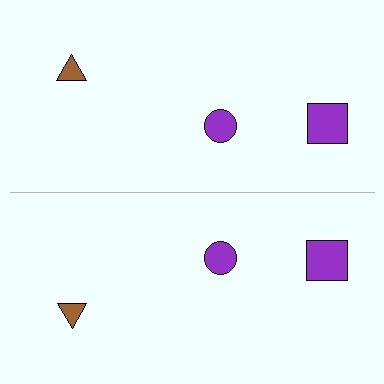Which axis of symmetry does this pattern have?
The pattern has a horizontal axis of symmetry running through the center of the image.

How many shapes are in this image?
There are 6 shapes in this image.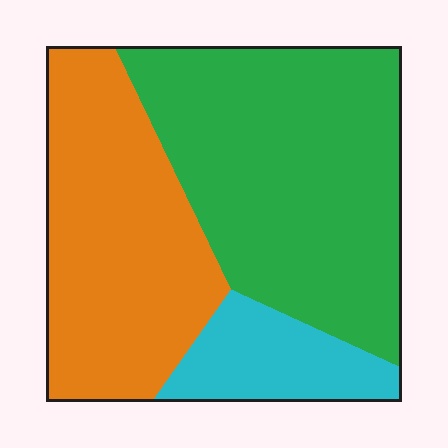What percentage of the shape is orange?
Orange takes up about three eighths (3/8) of the shape.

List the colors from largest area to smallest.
From largest to smallest: green, orange, cyan.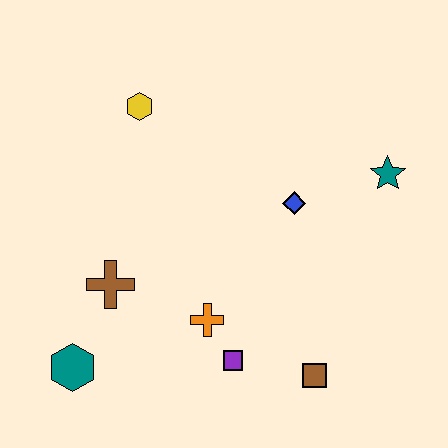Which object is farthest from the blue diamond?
The teal hexagon is farthest from the blue diamond.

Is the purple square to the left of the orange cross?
No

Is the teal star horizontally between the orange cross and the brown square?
No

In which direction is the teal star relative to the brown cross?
The teal star is to the right of the brown cross.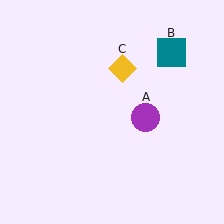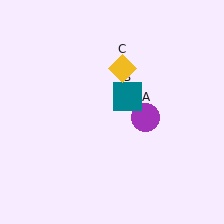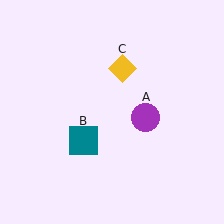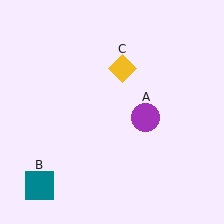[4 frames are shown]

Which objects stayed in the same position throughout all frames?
Purple circle (object A) and yellow diamond (object C) remained stationary.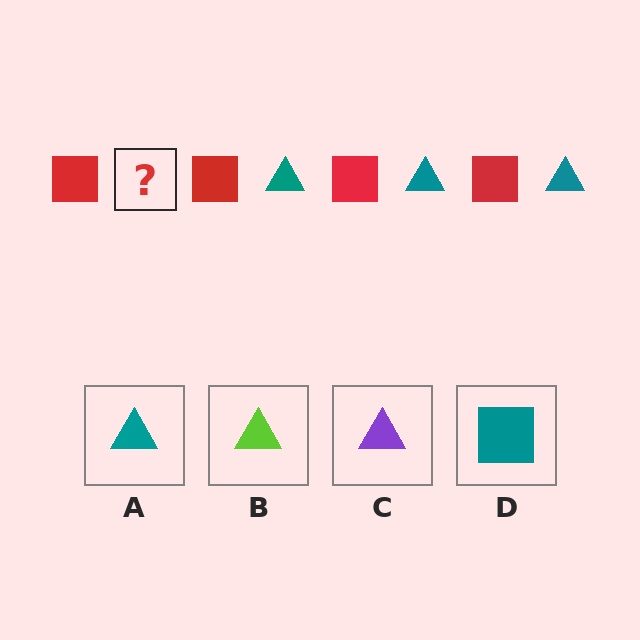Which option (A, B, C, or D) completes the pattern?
A.